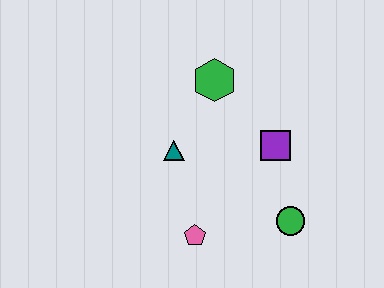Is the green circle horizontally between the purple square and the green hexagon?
No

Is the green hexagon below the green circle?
No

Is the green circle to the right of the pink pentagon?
Yes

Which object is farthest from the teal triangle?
The green circle is farthest from the teal triangle.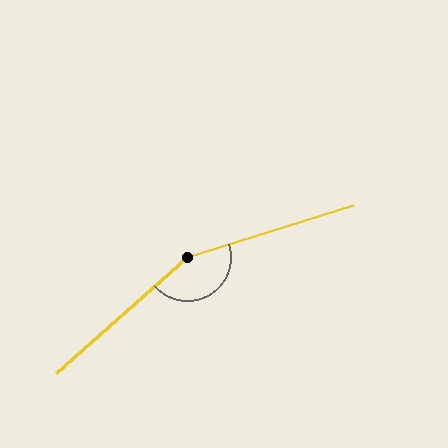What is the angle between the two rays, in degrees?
Approximately 156 degrees.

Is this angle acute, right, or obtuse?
It is obtuse.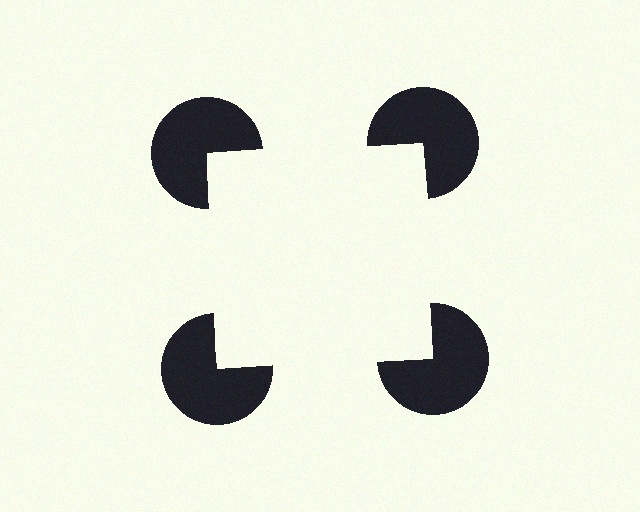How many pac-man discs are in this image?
There are 4 — one at each vertex of the illusory square.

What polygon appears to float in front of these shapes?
An illusory square — its edges are inferred from the aligned wedge cuts in the pac-man discs, not physically drawn.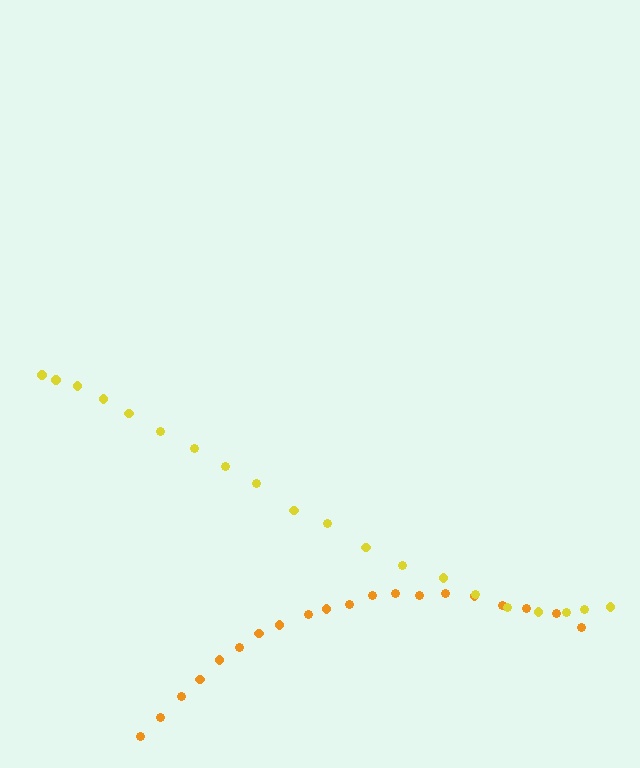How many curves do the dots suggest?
There are 2 distinct paths.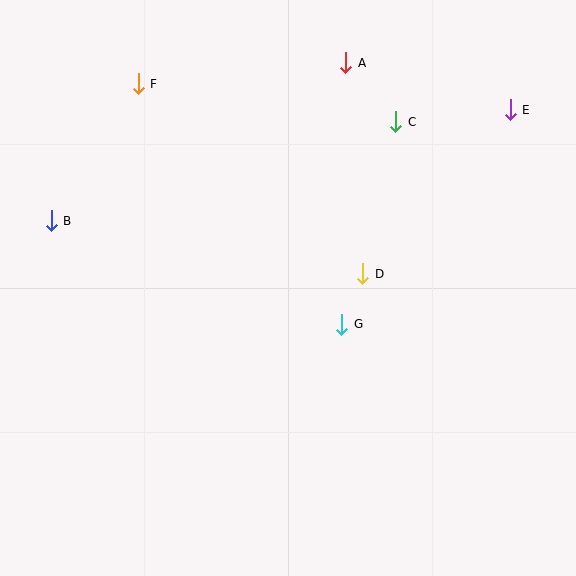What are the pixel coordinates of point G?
Point G is at (342, 324).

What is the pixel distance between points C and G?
The distance between C and G is 210 pixels.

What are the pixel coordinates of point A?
Point A is at (346, 63).